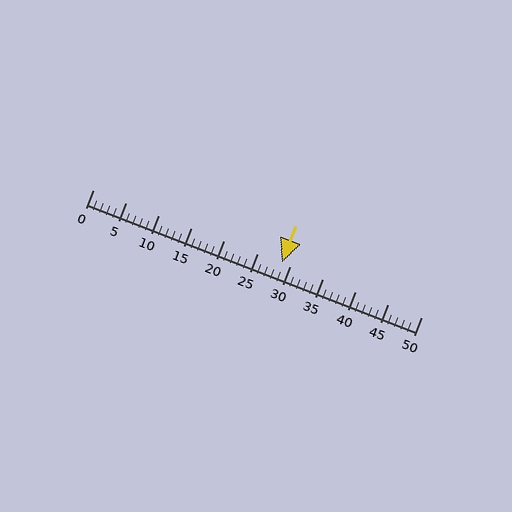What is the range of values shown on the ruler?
The ruler shows values from 0 to 50.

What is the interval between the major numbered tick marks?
The major tick marks are spaced 5 units apart.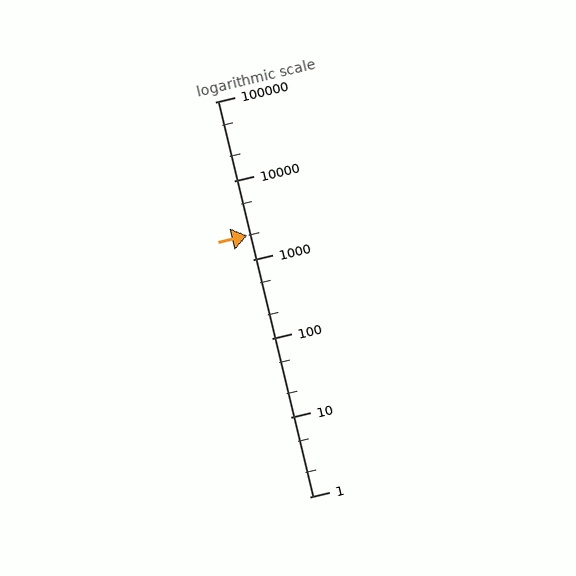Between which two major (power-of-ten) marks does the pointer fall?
The pointer is between 1000 and 10000.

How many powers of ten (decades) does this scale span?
The scale spans 5 decades, from 1 to 100000.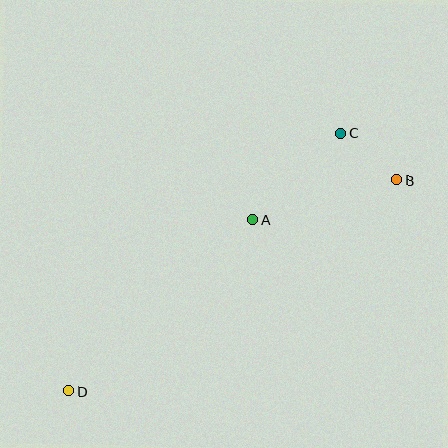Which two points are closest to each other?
Points B and C are closest to each other.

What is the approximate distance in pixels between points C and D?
The distance between C and D is approximately 375 pixels.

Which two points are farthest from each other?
Points B and D are farthest from each other.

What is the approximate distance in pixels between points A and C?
The distance between A and C is approximately 123 pixels.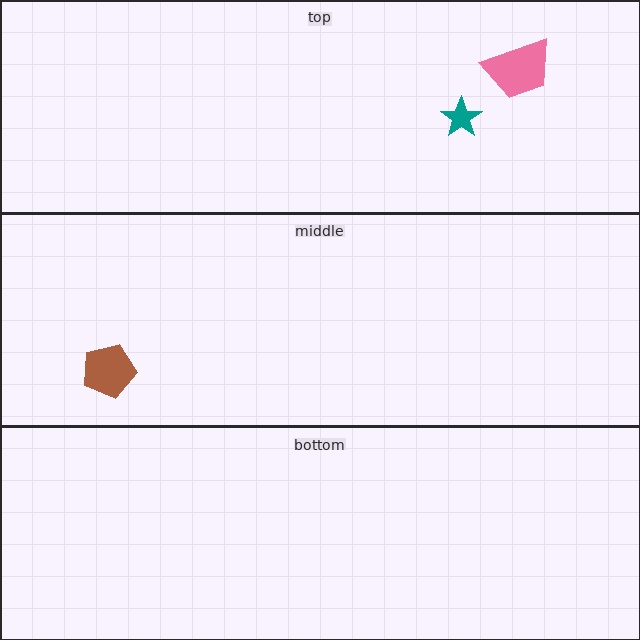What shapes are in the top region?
The teal star, the pink trapezoid.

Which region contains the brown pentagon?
The middle region.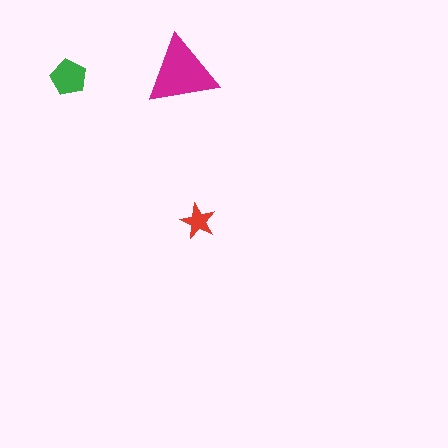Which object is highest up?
The magenta triangle is topmost.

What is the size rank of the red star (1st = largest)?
3rd.